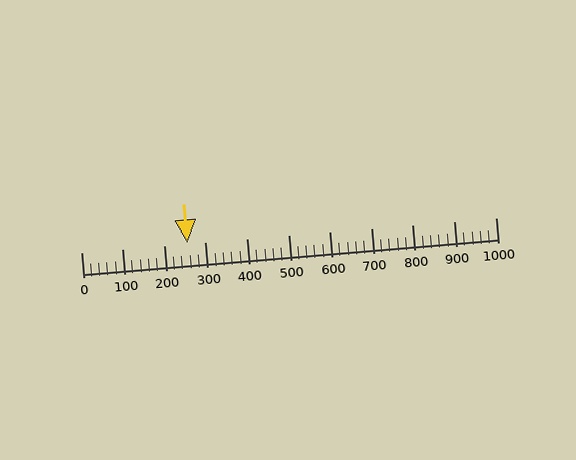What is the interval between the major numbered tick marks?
The major tick marks are spaced 100 units apart.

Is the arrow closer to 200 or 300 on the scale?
The arrow is closer to 300.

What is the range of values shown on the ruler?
The ruler shows values from 0 to 1000.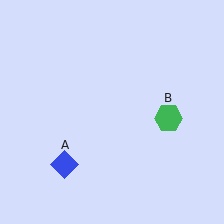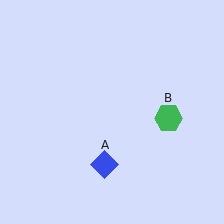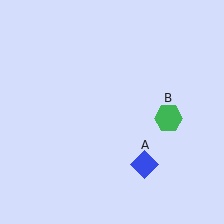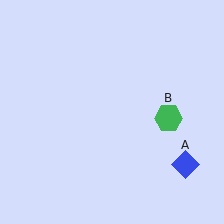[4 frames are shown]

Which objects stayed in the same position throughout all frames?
Green hexagon (object B) remained stationary.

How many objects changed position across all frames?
1 object changed position: blue diamond (object A).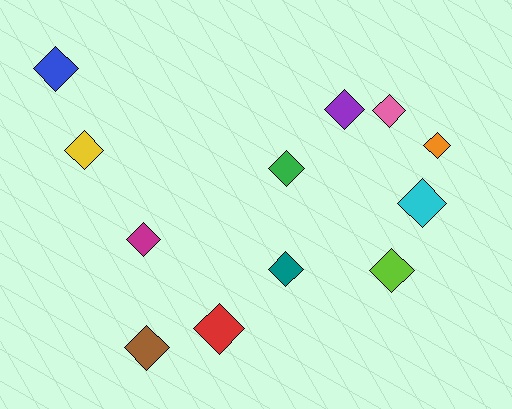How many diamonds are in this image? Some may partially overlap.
There are 12 diamonds.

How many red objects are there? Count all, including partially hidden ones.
There is 1 red object.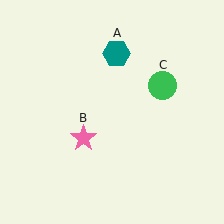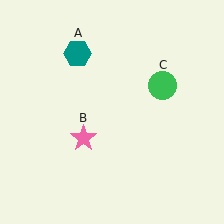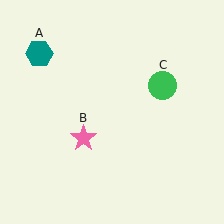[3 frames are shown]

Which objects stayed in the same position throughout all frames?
Pink star (object B) and green circle (object C) remained stationary.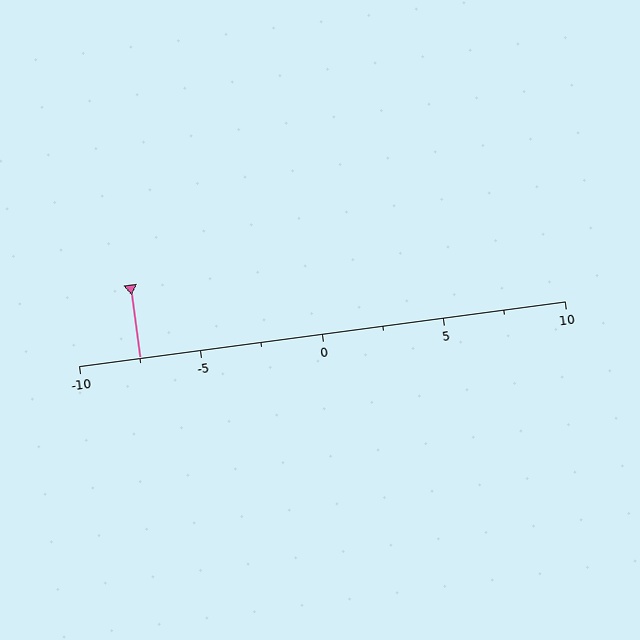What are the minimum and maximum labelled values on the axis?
The axis runs from -10 to 10.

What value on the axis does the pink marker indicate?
The marker indicates approximately -7.5.